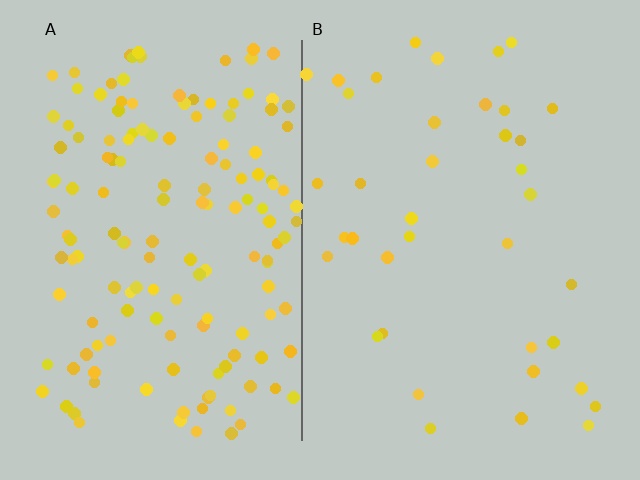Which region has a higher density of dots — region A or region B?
A (the left).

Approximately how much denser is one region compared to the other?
Approximately 3.9× — region A over region B.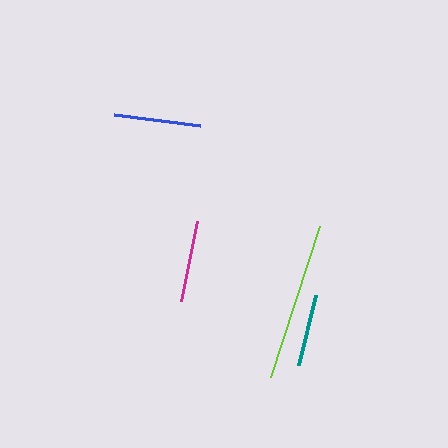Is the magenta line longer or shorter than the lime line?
The lime line is longer than the magenta line.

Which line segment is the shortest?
The teal line is the shortest at approximately 72 pixels.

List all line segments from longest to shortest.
From longest to shortest: lime, blue, magenta, teal.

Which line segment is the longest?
The lime line is the longest at approximately 159 pixels.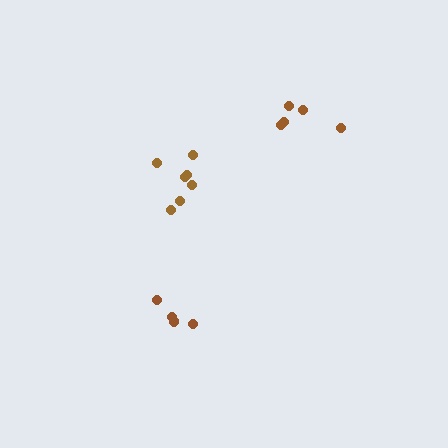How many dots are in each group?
Group 1: 7 dots, Group 2: 5 dots, Group 3: 5 dots (17 total).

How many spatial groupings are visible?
There are 3 spatial groupings.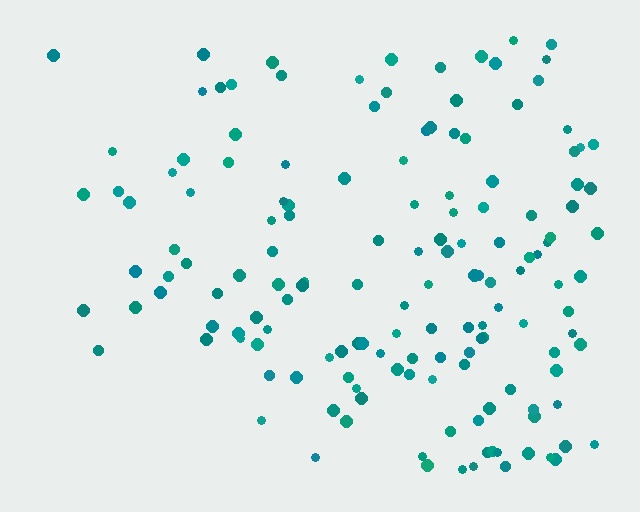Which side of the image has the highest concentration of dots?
The right.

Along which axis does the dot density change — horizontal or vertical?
Horizontal.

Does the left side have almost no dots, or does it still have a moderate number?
Still a moderate number, just noticeably fewer than the right.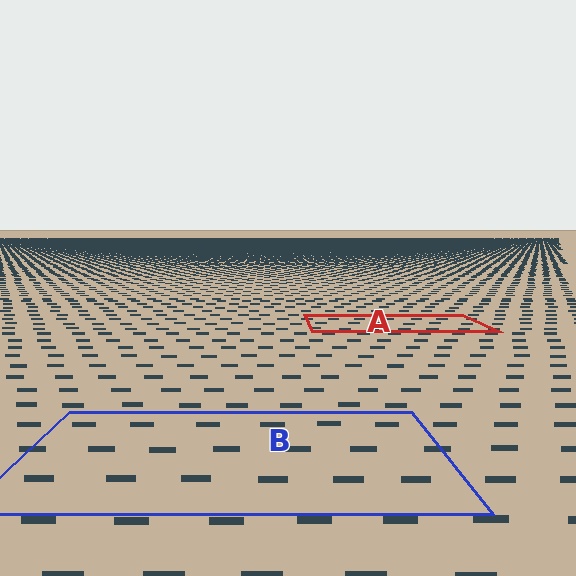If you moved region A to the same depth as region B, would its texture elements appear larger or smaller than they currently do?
They would appear larger. At a closer depth, the same texture elements are projected at a bigger on-screen size.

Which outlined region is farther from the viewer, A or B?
Region A is farther from the viewer — the texture elements inside it appear smaller and more densely packed.